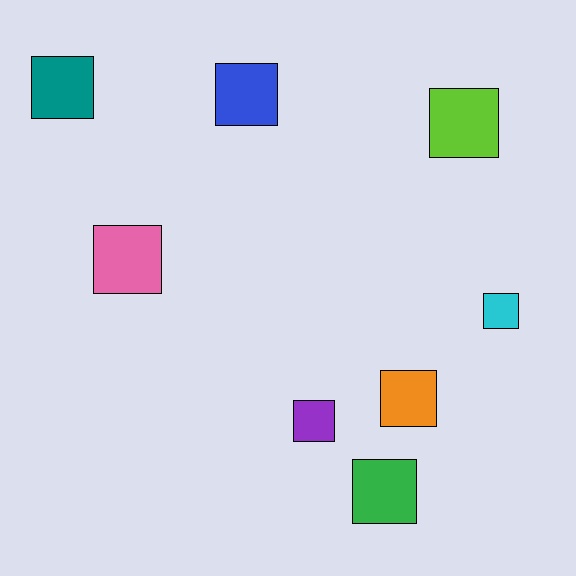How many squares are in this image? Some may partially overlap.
There are 8 squares.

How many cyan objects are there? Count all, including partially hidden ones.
There is 1 cyan object.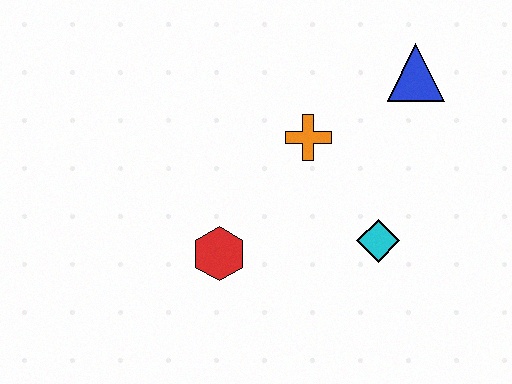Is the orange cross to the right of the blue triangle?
No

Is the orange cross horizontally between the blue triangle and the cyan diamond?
No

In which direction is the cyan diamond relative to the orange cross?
The cyan diamond is below the orange cross.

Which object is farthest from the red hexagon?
The blue triangle is farthest from the red hexagon.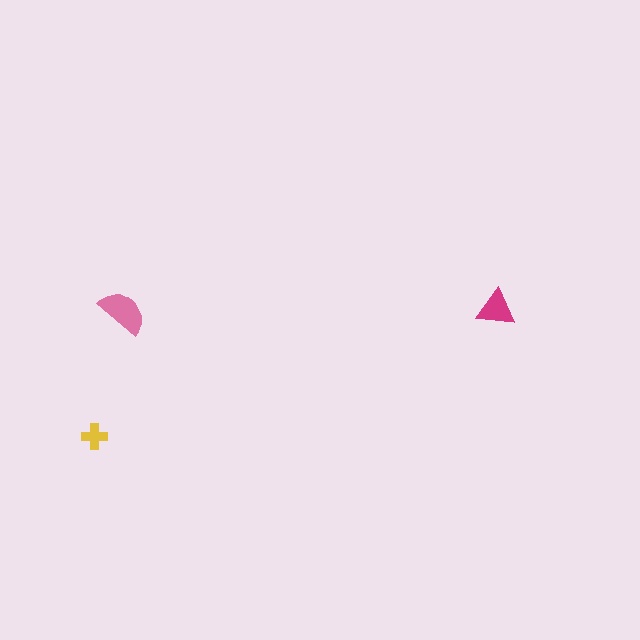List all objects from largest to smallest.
The pink semicircle, the magenta triangle, the yellow cross.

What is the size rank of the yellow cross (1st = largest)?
3rd.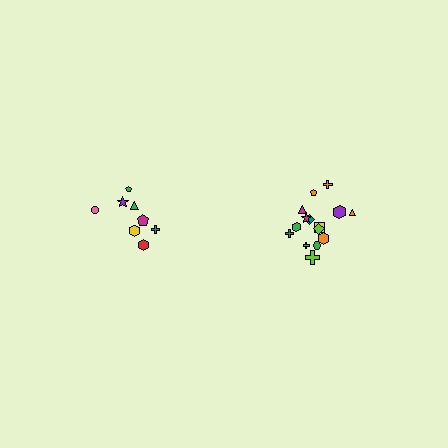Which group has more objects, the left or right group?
The right group.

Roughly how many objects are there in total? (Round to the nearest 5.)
Roughly 25 objects in total.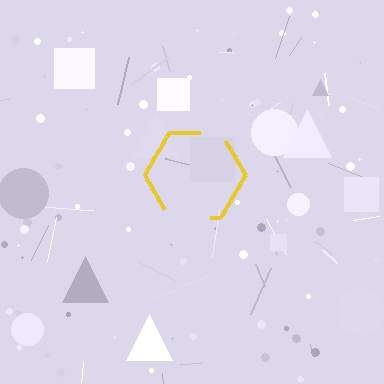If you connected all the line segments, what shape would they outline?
They would outline a hexagon.